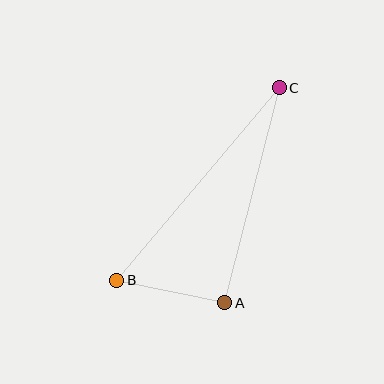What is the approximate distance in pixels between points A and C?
The distance between A and C is approximately 222 pixels.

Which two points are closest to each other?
Points A and B are closest to each other.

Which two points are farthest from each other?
Points B and C are farthest from each other.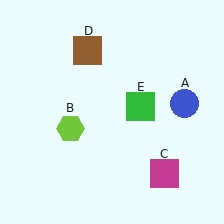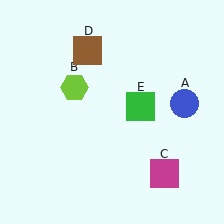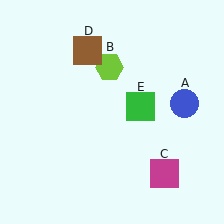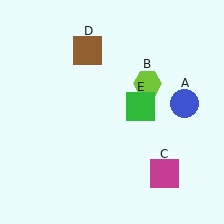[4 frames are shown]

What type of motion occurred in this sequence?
The lime hexagon (object B) rotated clockwise around the center of the scene.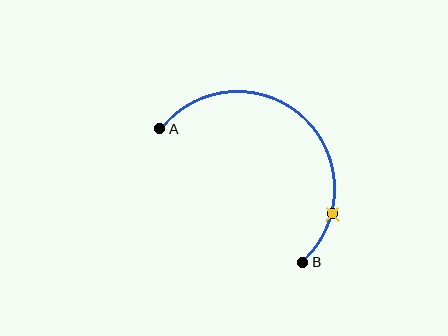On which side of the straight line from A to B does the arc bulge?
The arc bulges above and to the right of the straight line connecting A and B.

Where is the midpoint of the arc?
The arc midpoint is the point on the curve farthest from the straight line joining A and B. It sits above and to the right of that line.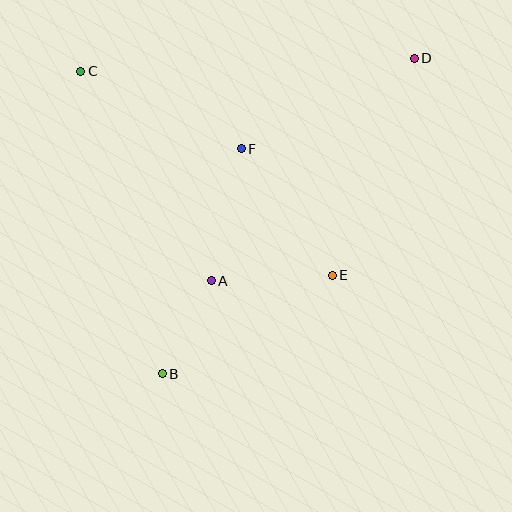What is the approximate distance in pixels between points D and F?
The distance between D and F is approximately 195 pixels.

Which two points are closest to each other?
Points A and B are closest to each other.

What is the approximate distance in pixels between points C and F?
The distance between C and F is approximately 178 pixels.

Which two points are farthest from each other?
Points B and D are farthest from each other.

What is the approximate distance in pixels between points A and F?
The distance between A and F is approximately 136 pixels.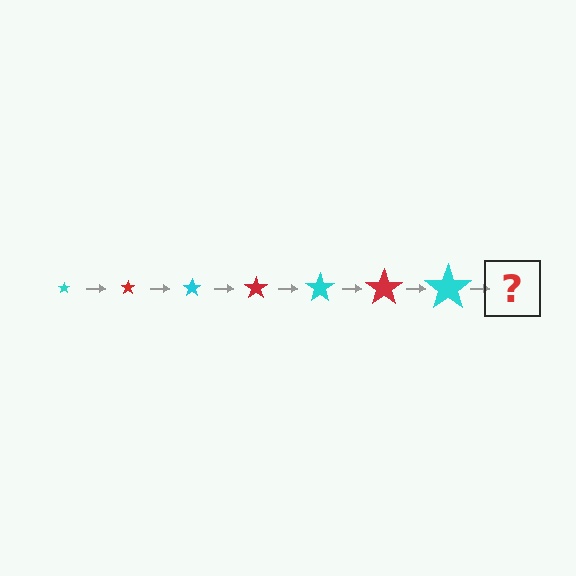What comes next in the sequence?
The next element should be a red star, larger than the previous one.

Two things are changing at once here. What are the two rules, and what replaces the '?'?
The two rules are that the star grows larger each step and the color cycles through cyan and red. The '?' should be a red star, larger than the previous one.